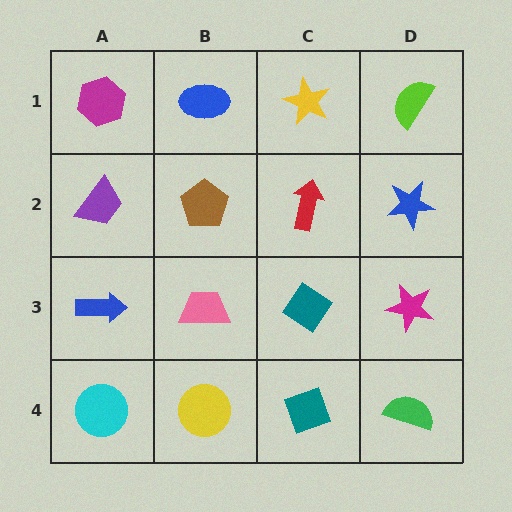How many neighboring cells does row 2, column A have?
3.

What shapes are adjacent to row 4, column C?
A teal diamond (row 3, column C), a yellow circle (row 4, column B), a green semicircle (row 4, column D).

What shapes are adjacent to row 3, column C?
A red arrow (row 2, column C), a teal diamond (row 4, column C), a pink trapezoid (row 3, column B), a magenta star (row 3, column D).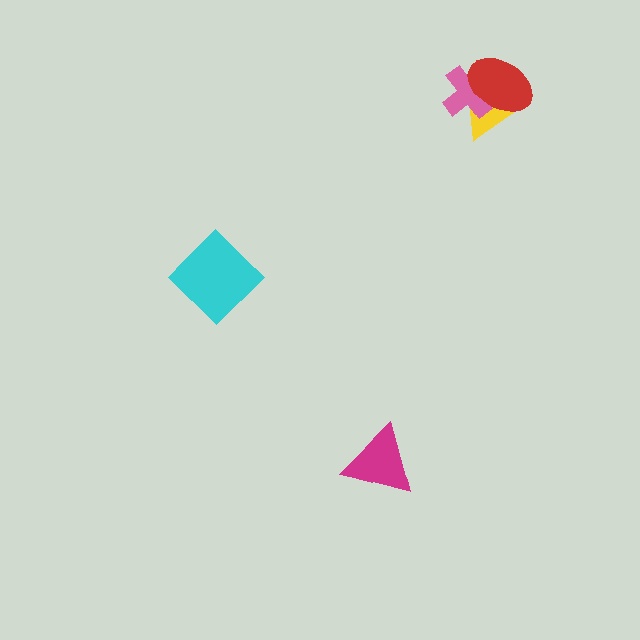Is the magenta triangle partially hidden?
No, no other shape covers it.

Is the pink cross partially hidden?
Yes, it is partially covered by another shape.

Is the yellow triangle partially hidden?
Yes, it is partially covered by another shape.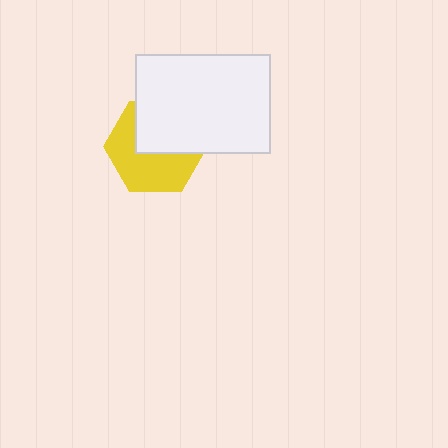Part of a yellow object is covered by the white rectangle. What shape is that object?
It is a hexagon.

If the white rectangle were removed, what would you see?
You would see the complete yellow hexagon.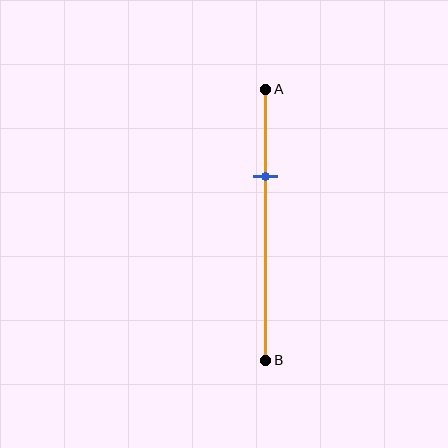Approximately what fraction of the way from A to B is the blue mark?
The blue mark is approximately 30% of the way from A to B.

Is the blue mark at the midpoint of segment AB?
No, the mark is at about 30% from A, not at the 50% midpoint.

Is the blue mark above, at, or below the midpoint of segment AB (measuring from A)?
The blue mark is above the midpoint of segment AB.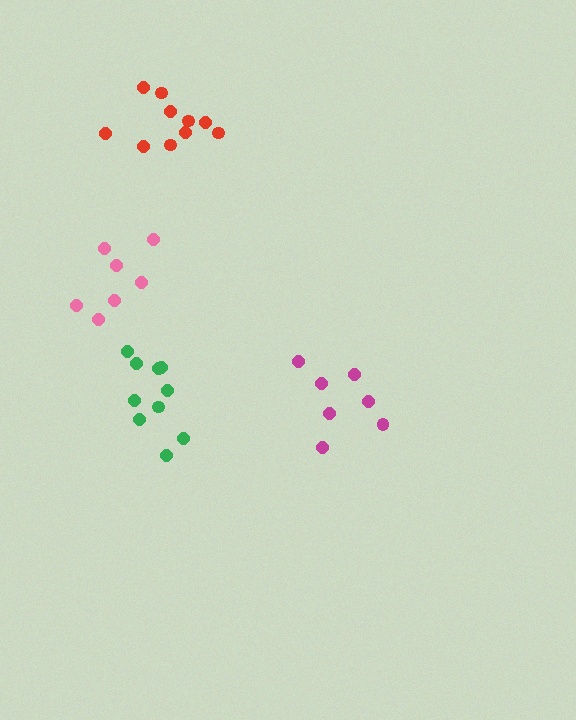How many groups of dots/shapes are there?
There are 4 groups.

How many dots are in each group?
Group 1: 7 dots, Group 2: 7 dots, Group 3: 10 dots, Group 4: 10 dots (34 total).